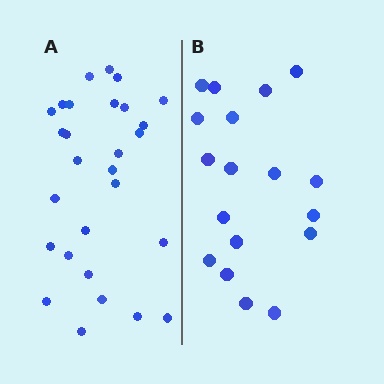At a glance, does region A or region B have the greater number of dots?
Region A (the left region) has more dots.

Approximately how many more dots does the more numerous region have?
Region A has roughly 10 or so more dots than region B.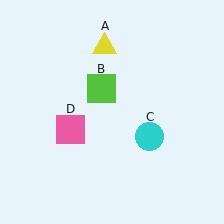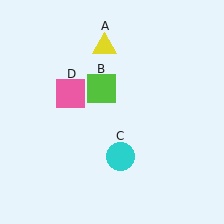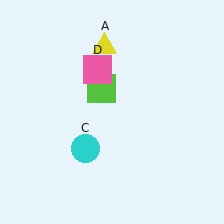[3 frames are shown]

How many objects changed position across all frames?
2 objects changed position: cyan circle (object C), pink square (object D).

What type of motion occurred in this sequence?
The cyan circle (object C), pink square (object D) rotated clockwise around the center of the scene.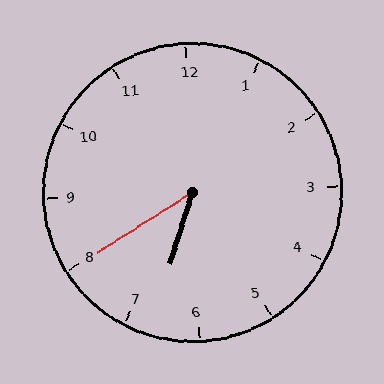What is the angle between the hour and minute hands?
Approximately 40 degrees.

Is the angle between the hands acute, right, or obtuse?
It is acute.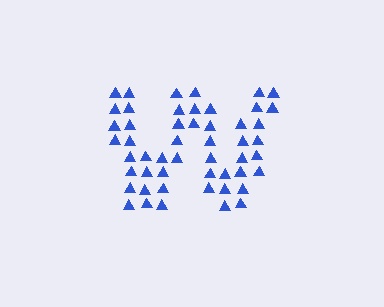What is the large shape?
The large shape is the letter W.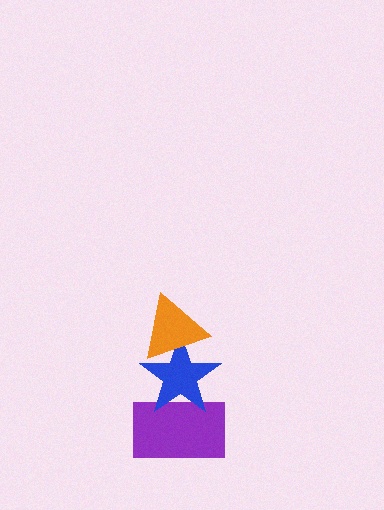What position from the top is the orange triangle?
The orange triangle is 1st from the top.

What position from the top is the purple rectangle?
The purple rectangle is 3rd from the top.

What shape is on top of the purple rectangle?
The blue star is on top of the purple rectangle.